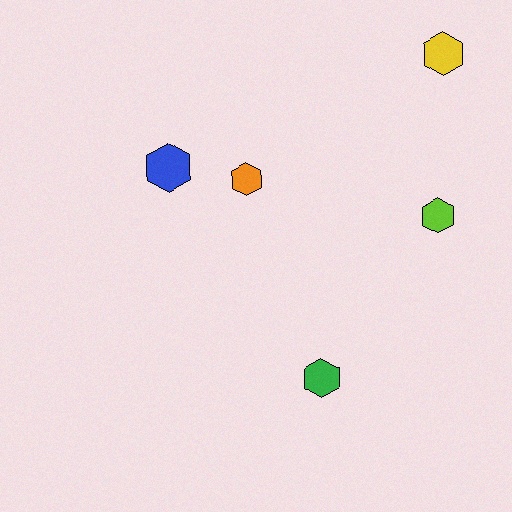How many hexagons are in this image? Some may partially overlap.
There are 5 hexagons.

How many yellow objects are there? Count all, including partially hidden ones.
There is 1 yellow object.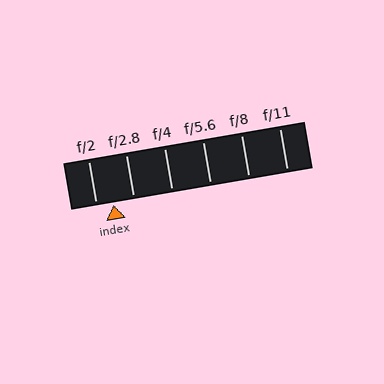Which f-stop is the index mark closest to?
The index mark is closest to f/2.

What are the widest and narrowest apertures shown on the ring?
The widest aperture shown is f/2 and the narrowest is f/11.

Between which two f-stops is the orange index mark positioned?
The index mark is between f/2 and f/2.8.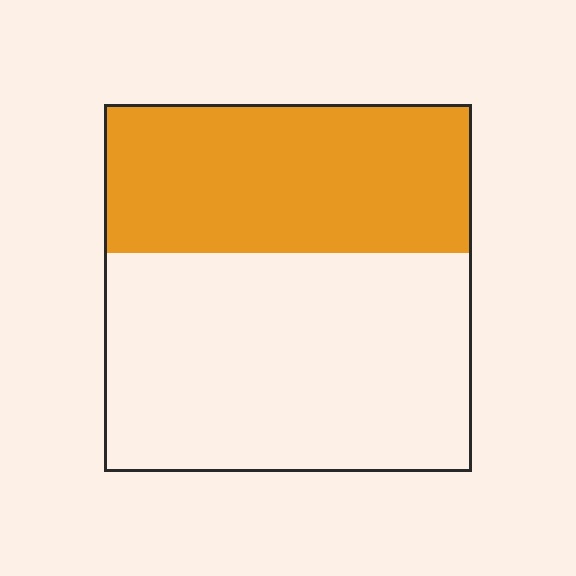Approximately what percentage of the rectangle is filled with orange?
Approximately 40%.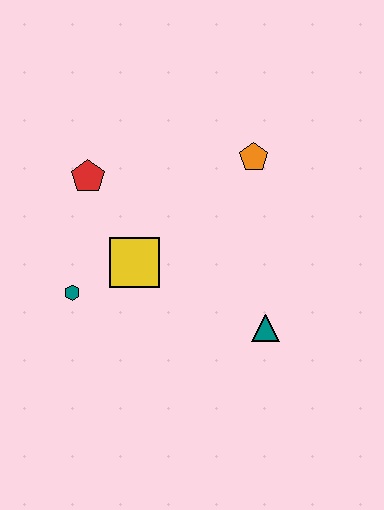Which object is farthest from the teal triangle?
The red pentagon is farthest from the teal triangle.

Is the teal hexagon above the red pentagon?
No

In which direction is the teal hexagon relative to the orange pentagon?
The teal hexagon is to the left of the orange pentagon.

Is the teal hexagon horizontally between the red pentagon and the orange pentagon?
No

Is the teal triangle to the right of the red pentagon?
Yes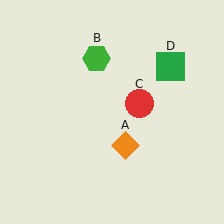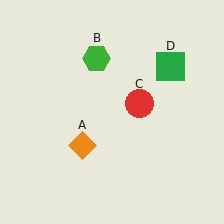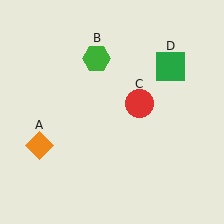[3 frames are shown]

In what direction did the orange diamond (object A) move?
The orange diamond (object A) moved left.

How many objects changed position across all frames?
1 object changed position: orange diamond (object A).